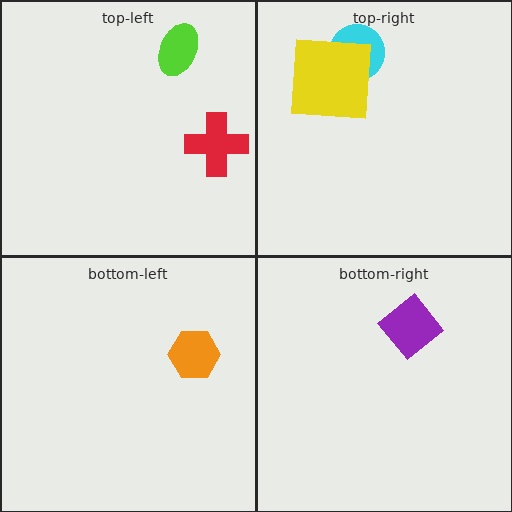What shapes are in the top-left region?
The lime ellipse, the red cross.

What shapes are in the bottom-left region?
The orange hexagon.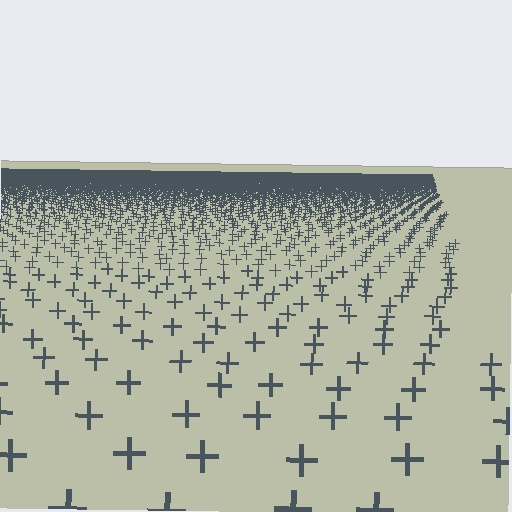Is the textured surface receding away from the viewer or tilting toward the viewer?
The surface is receding away from the viewer. Texture elements get smaller and denser toward the top.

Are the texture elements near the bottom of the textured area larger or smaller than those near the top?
Larger. Near the bottom, elements are closer to the viewer and appear at a bigger on-screen size.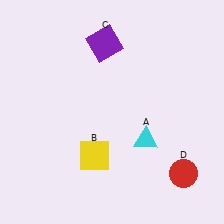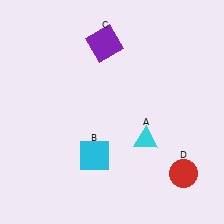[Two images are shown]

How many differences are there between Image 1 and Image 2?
There is 1 difference between the two images.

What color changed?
The square (B) changed from yellow in Image 1 to cyan in Image 2.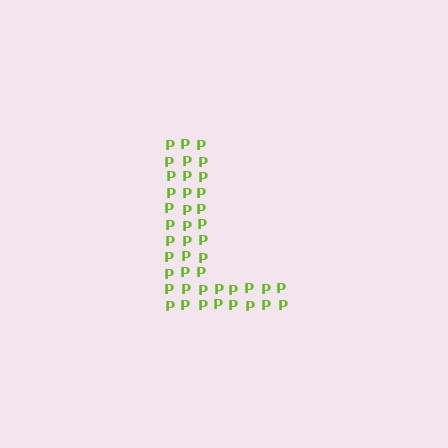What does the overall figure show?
The overall figure shows the letter L.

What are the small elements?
The small elements are letter P's.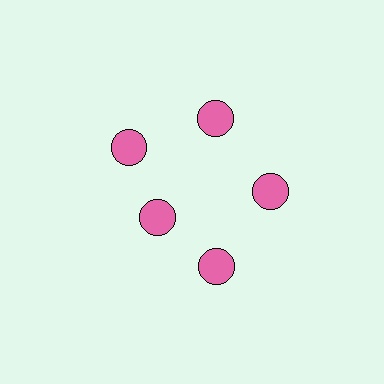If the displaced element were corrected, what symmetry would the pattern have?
It would have 5-fold rotational symmetry — the pattern would map onto itself every 72 degrees.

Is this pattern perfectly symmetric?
No. The 5 pink circles are arranged in a ring, but one element near the 8 o'clock position is pulled inward toward the center, breaking the 5-fold rotational symmetry.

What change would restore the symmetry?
The symmetry would be restored by moving it outward, back onto the ring so that all 5 circles sit at equal angles and equal distance from the center.